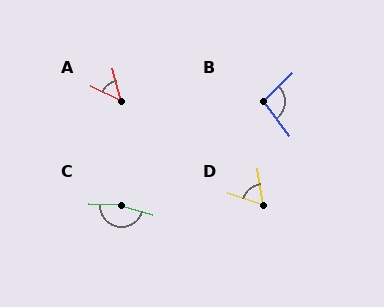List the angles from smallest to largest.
A (50°), D (63°), B (98°), C (165°).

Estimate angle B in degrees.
Approximately 98 degrees.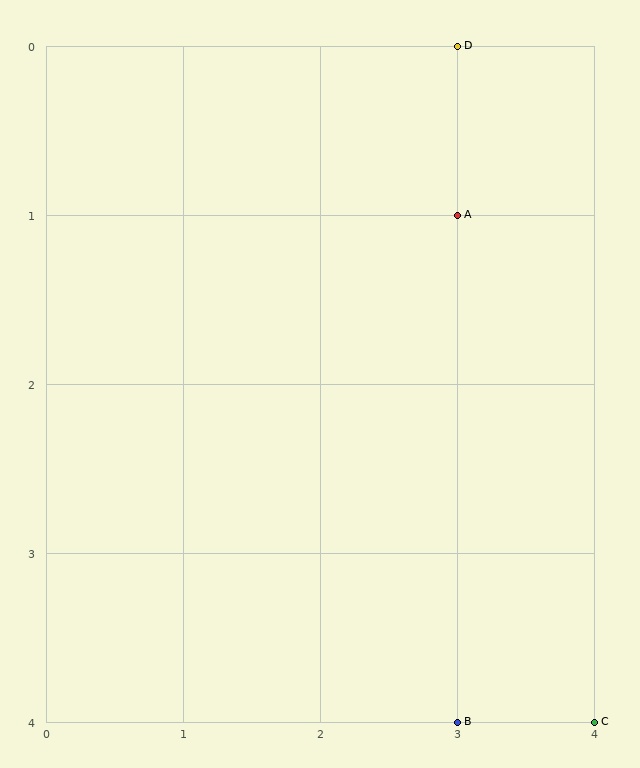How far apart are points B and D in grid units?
Points B and D are 4 rows apart.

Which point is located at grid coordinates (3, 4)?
Point B is at (3, 4).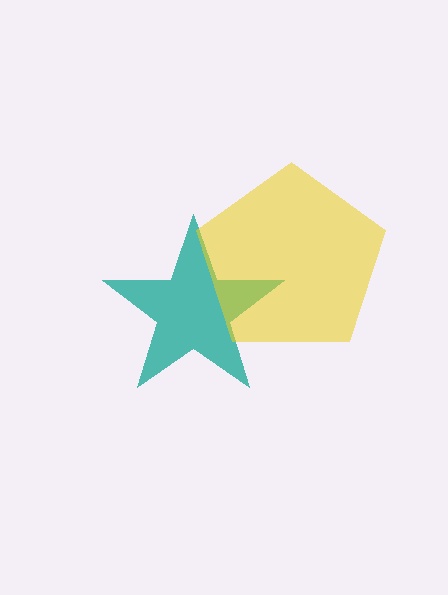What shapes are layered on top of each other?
The layered shapes are: a teal star, a yellow pentagon.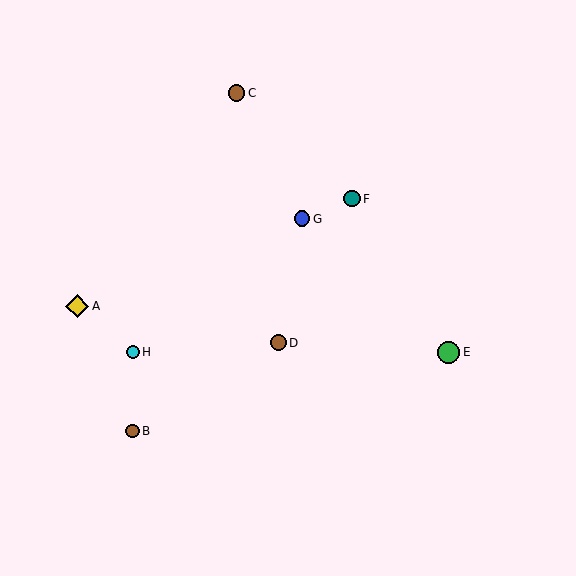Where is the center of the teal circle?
The center of the teal circle is at (352, 199).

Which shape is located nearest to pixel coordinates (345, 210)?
The teal circle (labeled F) at (352, 199) is nearest to that location.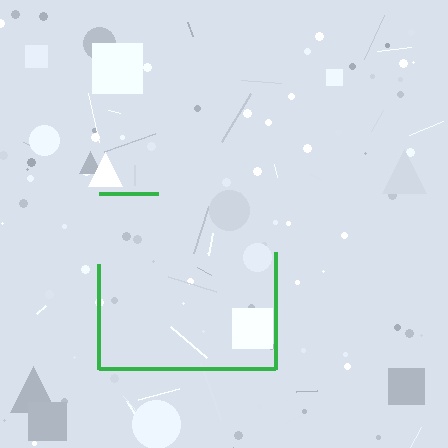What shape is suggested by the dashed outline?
The dashed outline suggests a square.